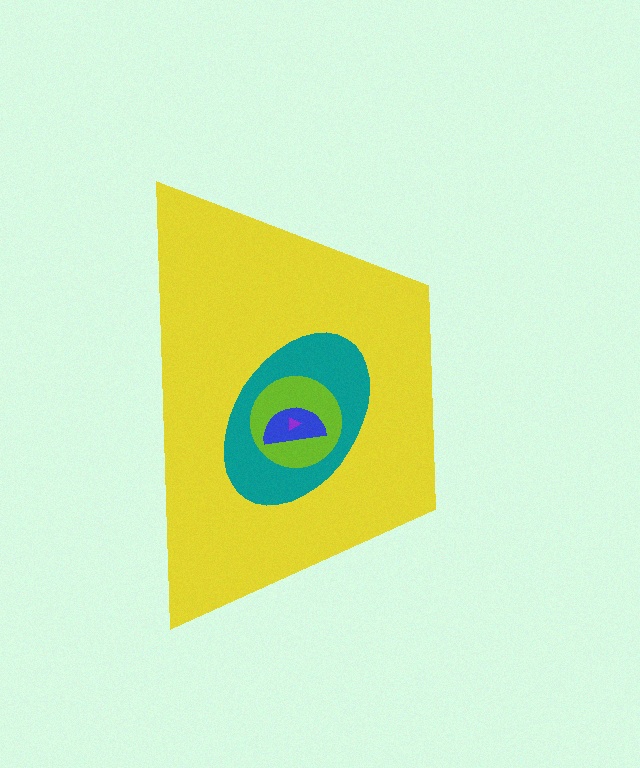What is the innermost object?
The purple triangle.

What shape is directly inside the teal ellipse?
The lime circle.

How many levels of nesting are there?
5.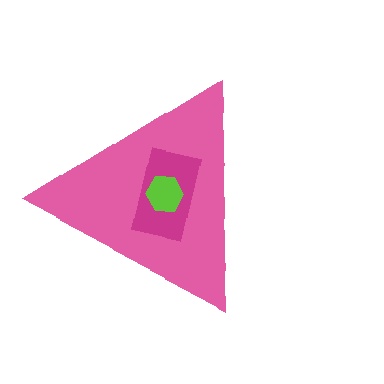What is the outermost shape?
The pink triangle.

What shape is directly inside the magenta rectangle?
The lime hexagon.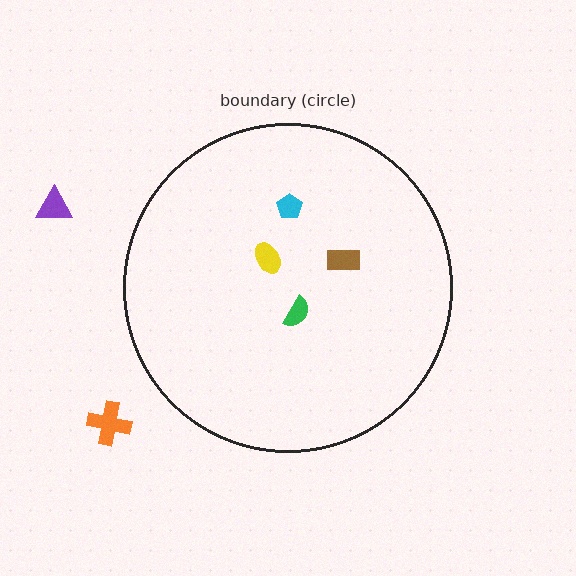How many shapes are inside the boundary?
4 inside, 2 outside.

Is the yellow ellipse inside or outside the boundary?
Inside.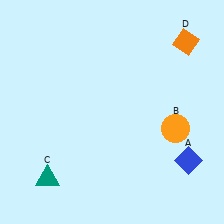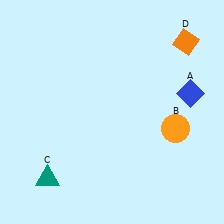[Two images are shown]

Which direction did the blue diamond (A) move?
The blue diamond (A) moved up.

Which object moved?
The blue diamond (A) moved up.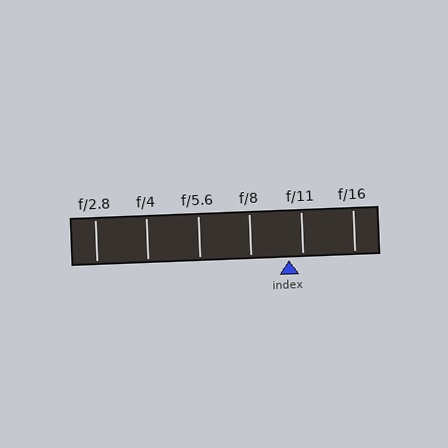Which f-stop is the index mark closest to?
The index mark is closest to f/11.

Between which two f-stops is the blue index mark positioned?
The index mark is between f/8 and f/11.